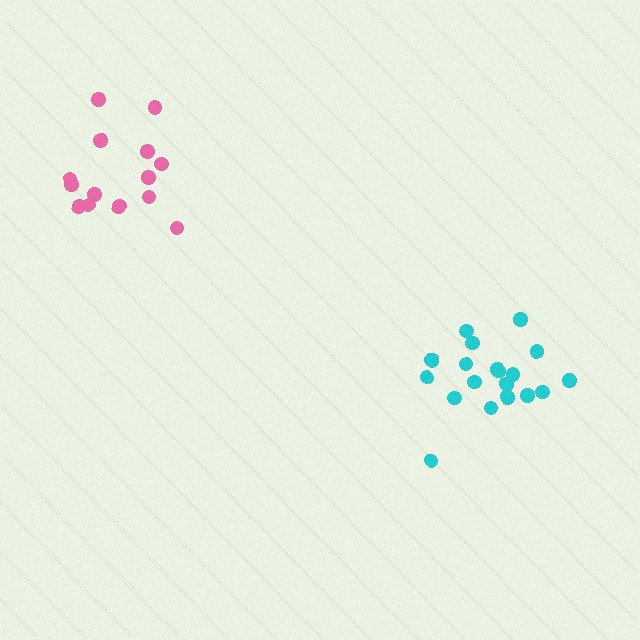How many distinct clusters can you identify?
There are 2 distinct clusters.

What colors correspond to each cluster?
The clusters are colored: cyan, pink.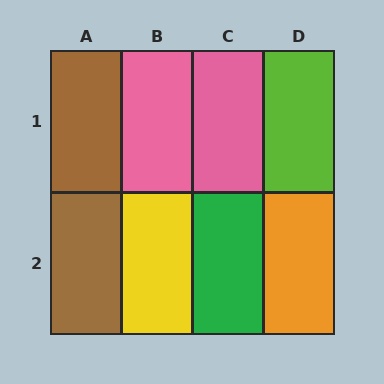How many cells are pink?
2 cells are pink.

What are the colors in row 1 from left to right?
Brown, pink, pink, lime.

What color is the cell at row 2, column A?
Brown.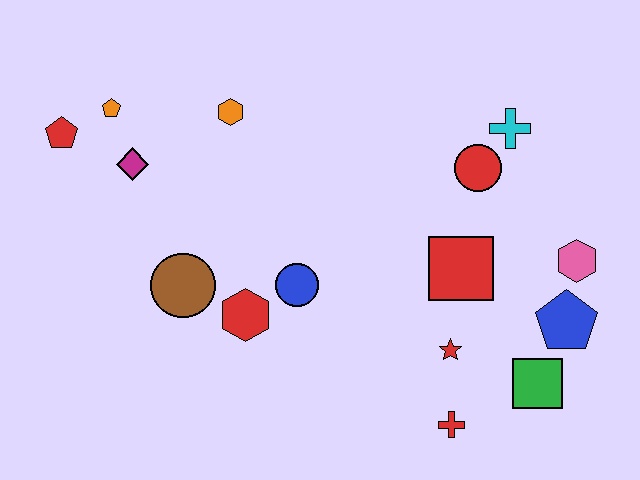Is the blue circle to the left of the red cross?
Yes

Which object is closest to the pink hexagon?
The blue pentagon is closest to the pink hexagon.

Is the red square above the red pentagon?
No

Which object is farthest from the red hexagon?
The pink hexagon is farthest from the red hexagon.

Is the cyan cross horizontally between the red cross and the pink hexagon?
Yes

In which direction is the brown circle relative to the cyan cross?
The brown circle is to the left of the cyan cross.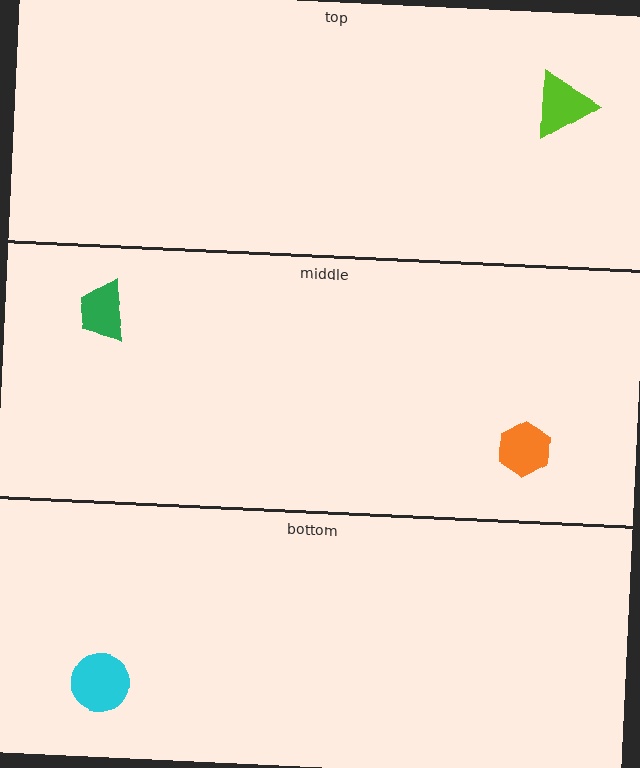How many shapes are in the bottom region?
1.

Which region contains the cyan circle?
The bottom region.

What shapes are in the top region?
The lime triangle.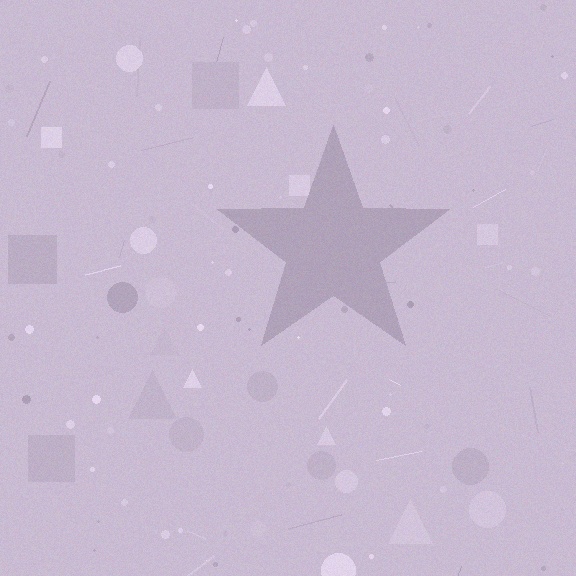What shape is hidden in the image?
A star is hidden in the image.